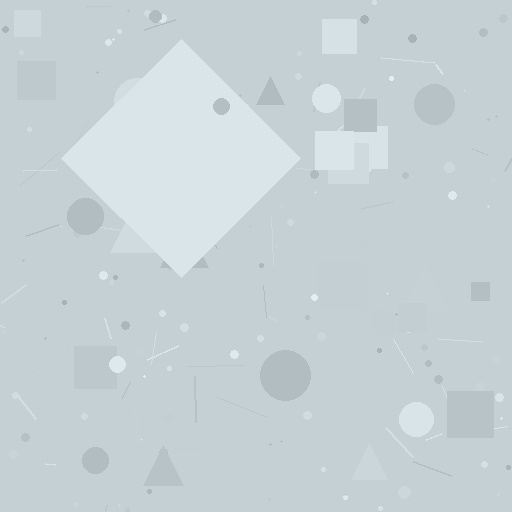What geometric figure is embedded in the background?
A diamond is embedded in the background.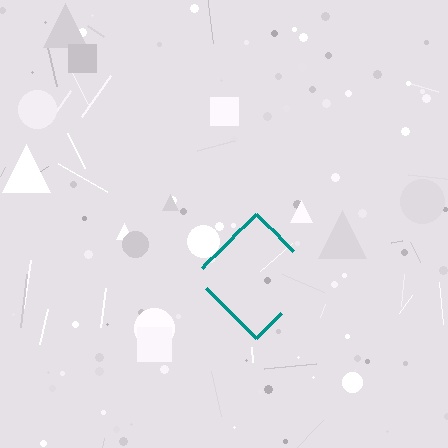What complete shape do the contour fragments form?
The contour fragments form a diamond.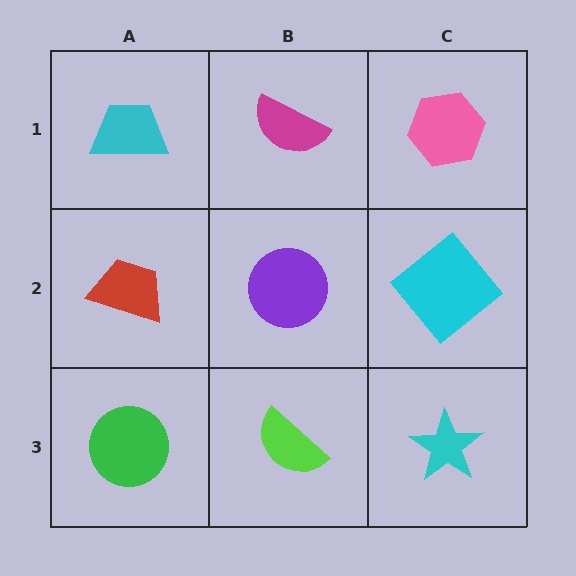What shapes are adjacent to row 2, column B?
A magenta semicircle (row 1, column B), a lime semicircle (row 3, column B), a red trapezoid (row 2, column A), a cyan diamond (row 2, column C).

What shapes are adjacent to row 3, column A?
A red trapezoid (row 2, column A), a lime semicircle (row 3, column B).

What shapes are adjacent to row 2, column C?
A pink hexagon (row 1, column C), a cyan star (row 3, column C), a purple circle (row 2, column B).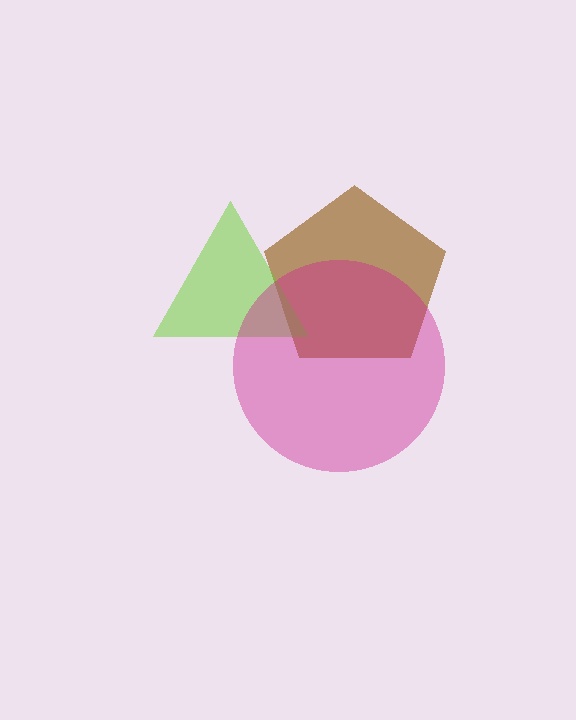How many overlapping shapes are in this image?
There are 3 overlapping shapes in the image.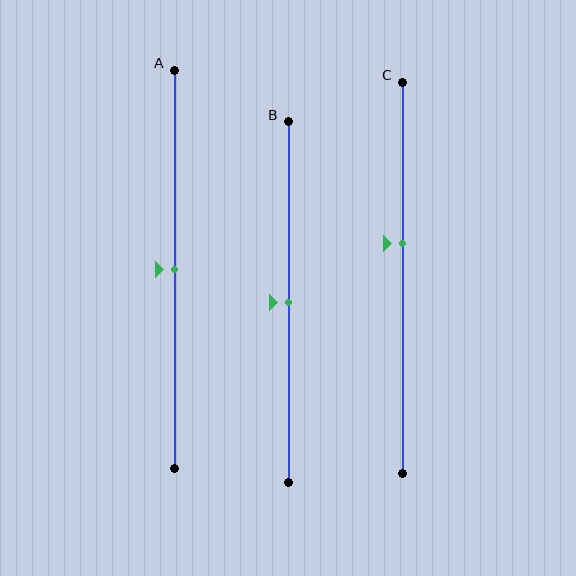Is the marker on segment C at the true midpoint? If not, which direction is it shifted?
No, the marker on segment C is shifted upward by about 9% of the segment length.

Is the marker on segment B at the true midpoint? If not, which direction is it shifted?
Yes, the marker on segment B is at the true midpoint.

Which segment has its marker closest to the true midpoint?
Segment A has its marker closest to the true midpoint.